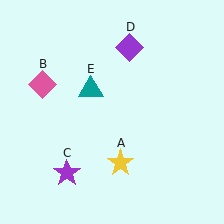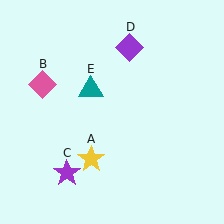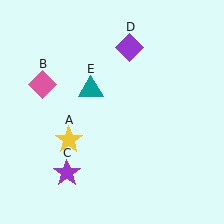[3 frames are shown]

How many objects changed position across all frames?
1 object changed position: yellow star (object A).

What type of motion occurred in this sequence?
The yellow star (object A) rotated clockwise around the center of the scene.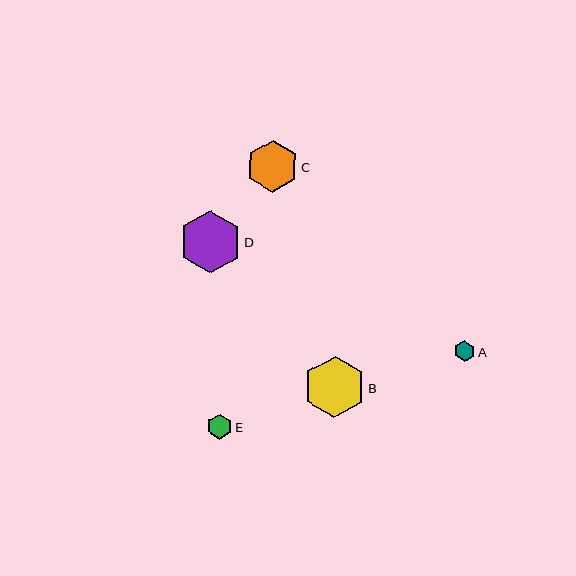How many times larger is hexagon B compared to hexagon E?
Hexagon B is approximately 2.5 times the size of hexagon E.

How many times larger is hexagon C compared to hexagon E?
Hexagon C is approximately 2.1 times the size of hexagon E.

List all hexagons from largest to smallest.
From largest to smallest: D, B, C, E, A.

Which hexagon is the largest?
Hexagon D is the largest with a size of approximately 62 pixels.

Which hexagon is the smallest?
Hexagon A is the smallest with a size of approximately 21 pixels.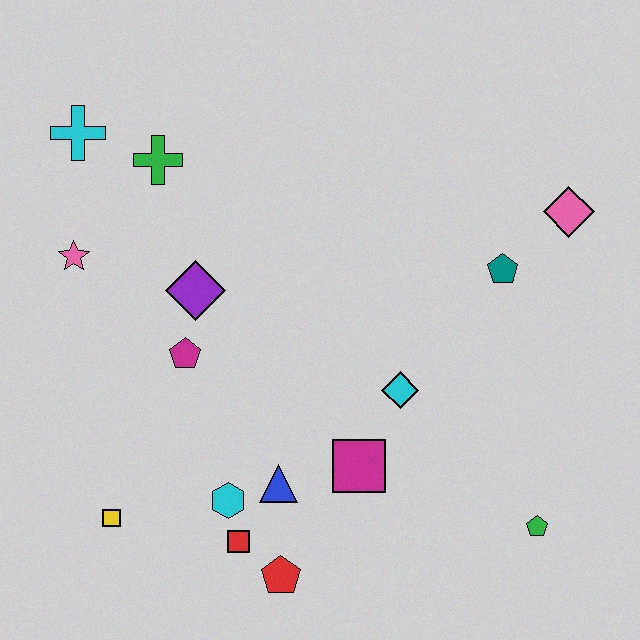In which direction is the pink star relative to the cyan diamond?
The pink star is to the left of the cyan diamond.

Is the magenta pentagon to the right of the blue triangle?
No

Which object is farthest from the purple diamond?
The green pentagon is farthest from the purple diamond.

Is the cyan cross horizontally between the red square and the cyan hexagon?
No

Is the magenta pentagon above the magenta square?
Yes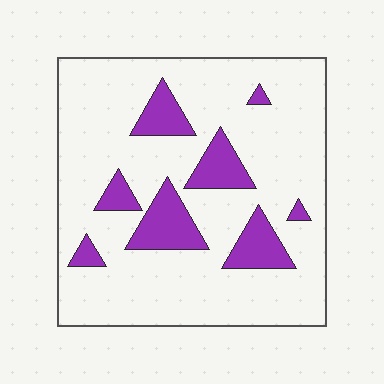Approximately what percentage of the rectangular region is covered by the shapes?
Approximately 15%.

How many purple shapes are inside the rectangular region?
8.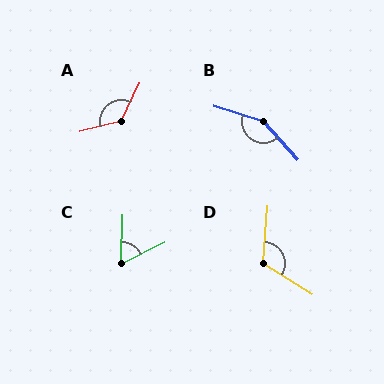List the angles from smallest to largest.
C (62°), D (117°), A (131°), B (149°).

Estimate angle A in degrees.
Approximately 131 degrees.